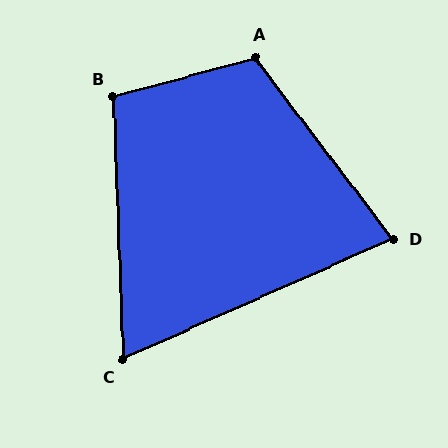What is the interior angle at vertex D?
Approximately 77 degrees (acute).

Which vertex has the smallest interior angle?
C, at approximately 68 degrees.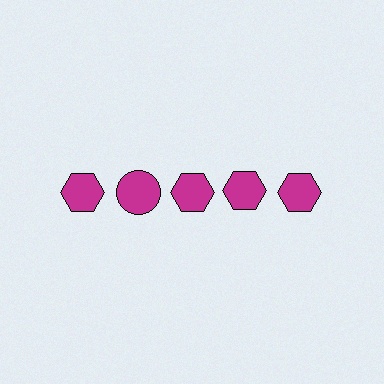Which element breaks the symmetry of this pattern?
The magenta circle in the top row, second from left column breaks the symmetry. All other shapes are magenta hexagons.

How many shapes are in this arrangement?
There are 5 shapes arranged in a grid pattern.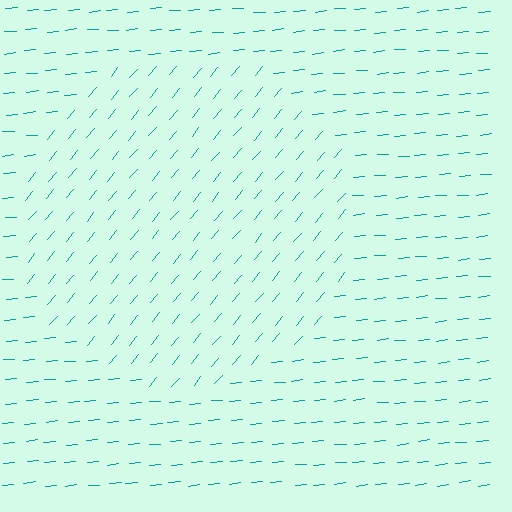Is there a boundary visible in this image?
Yes, there is a texture boundary formed by a change in line orientation.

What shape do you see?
I see a circle.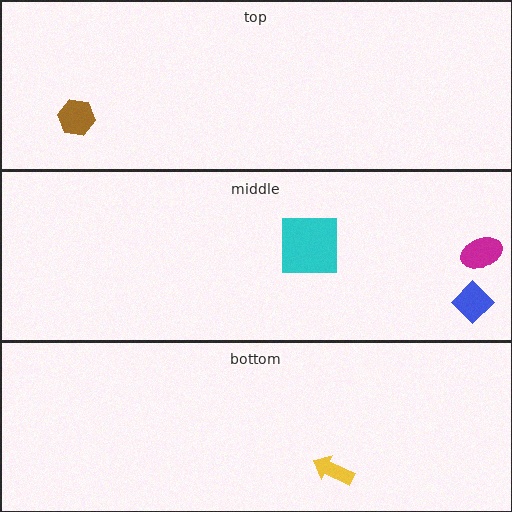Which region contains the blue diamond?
The middle region.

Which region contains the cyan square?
The middle region.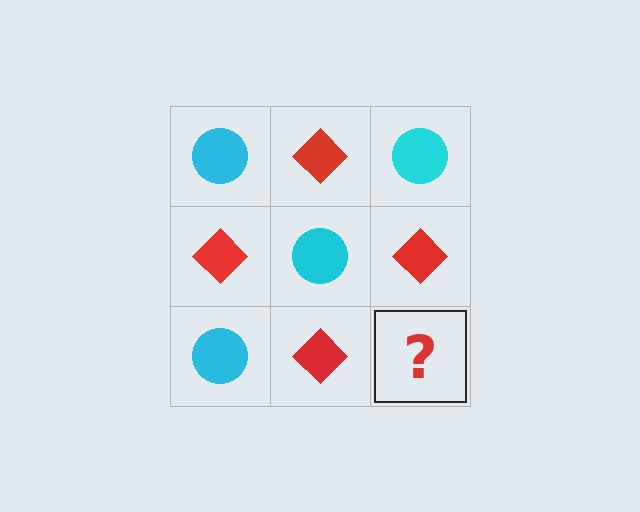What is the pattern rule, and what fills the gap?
The rule is that it alternates cyan circle and red diamond in a checkerboard pattern. The gap should be filled with a cyan circle.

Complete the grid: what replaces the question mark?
The question mark should be replaced with a cyan circle.